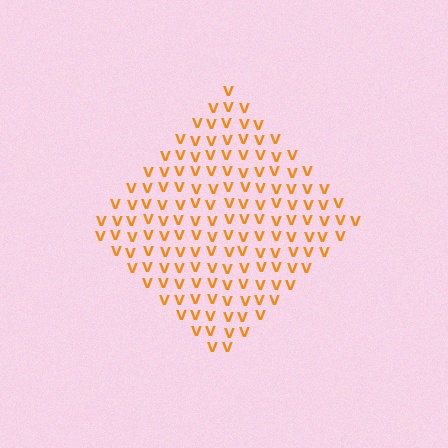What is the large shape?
The large shape is a diamond.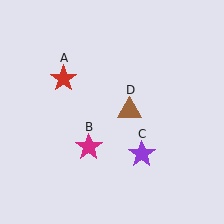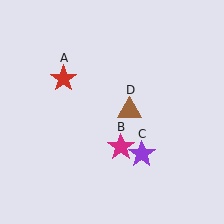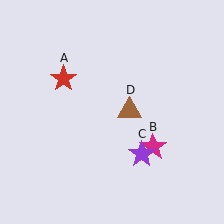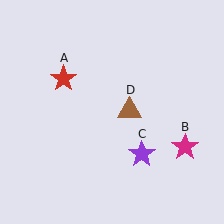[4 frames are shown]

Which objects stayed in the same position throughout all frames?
Red star (object A) and purple star (object C) and brown triangle (object D) remained stationary.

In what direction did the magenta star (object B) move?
The magenta star (object B) moved right.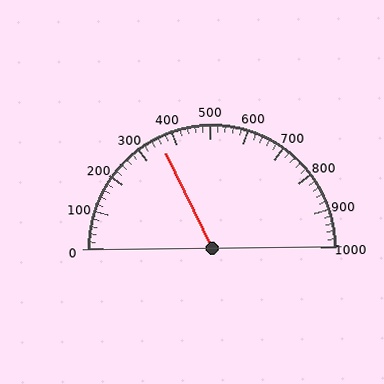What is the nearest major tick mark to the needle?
The nearest major tick mark is 400.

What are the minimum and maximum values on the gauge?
The gauge ranges from 0 to 1000.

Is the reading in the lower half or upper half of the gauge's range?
The reading is in the lower half of the range (0 to 1000).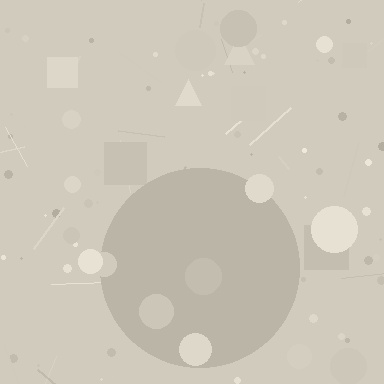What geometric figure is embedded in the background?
A circle is embedded in the background.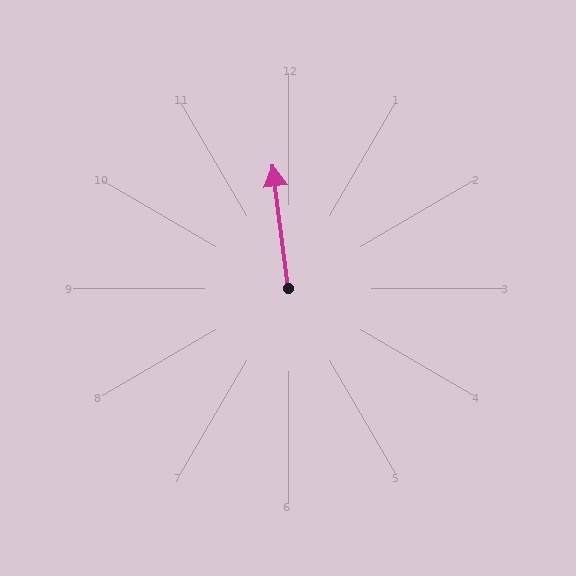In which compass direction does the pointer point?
North.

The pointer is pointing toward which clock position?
Roughly 12 o'clock.